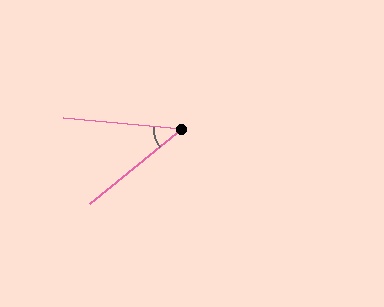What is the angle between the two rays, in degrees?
Approximately 45 degrees.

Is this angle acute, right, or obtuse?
It is acute.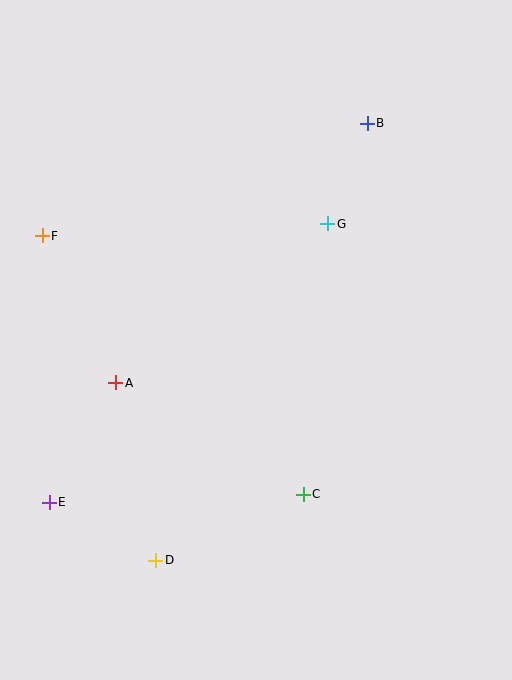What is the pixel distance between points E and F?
The distance between E and F is 266 pixels.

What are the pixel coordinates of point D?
Point D is at (156, 560).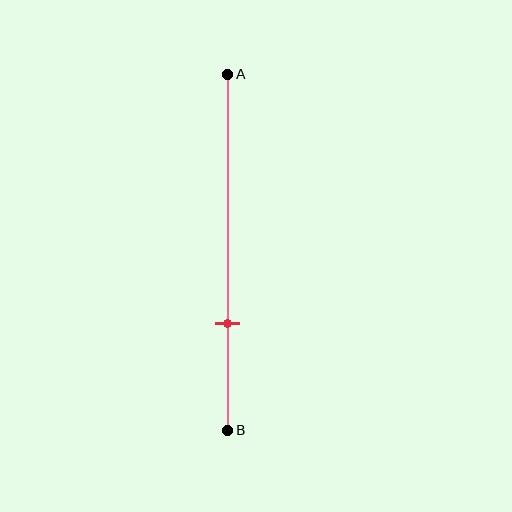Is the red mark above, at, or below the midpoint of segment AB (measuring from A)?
The red mark is below the midpoint of segment AB.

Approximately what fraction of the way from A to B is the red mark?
The red mark is approximately 70% of the way from A to B.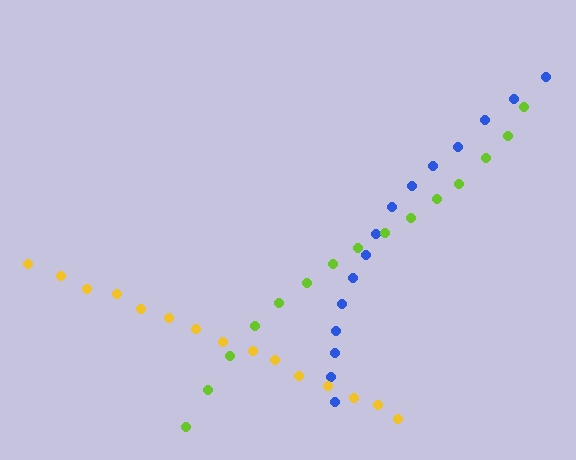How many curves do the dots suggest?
There are 3 distinct paths.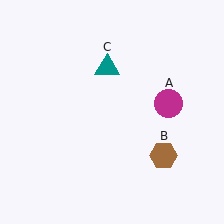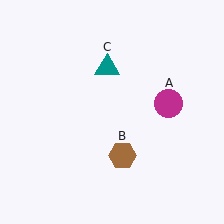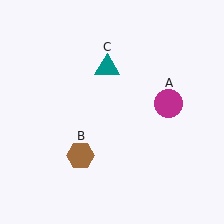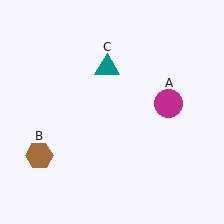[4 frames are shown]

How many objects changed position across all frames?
1 object changed position: brown hexagon (object B).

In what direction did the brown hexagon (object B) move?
The brown hexagon (object B) moved left.